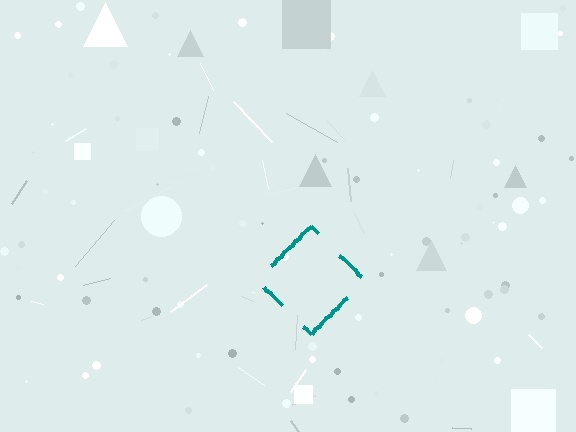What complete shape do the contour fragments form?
The contour fragments form a diamond.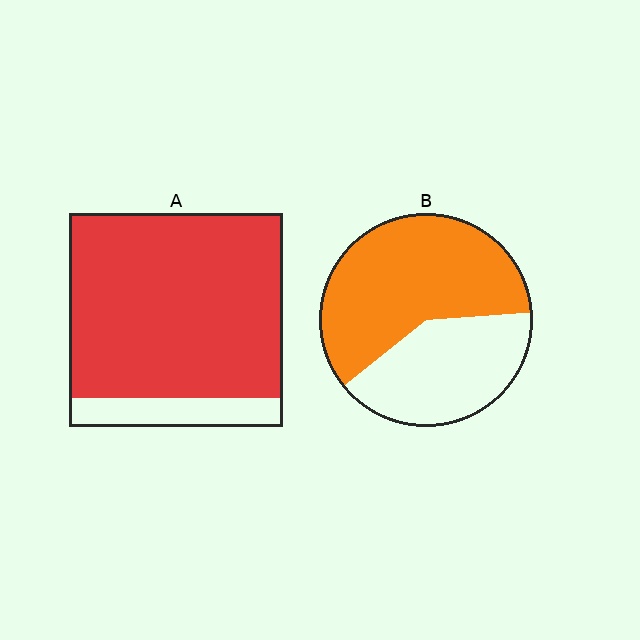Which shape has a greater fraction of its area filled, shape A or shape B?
Shape A.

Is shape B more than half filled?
Yes.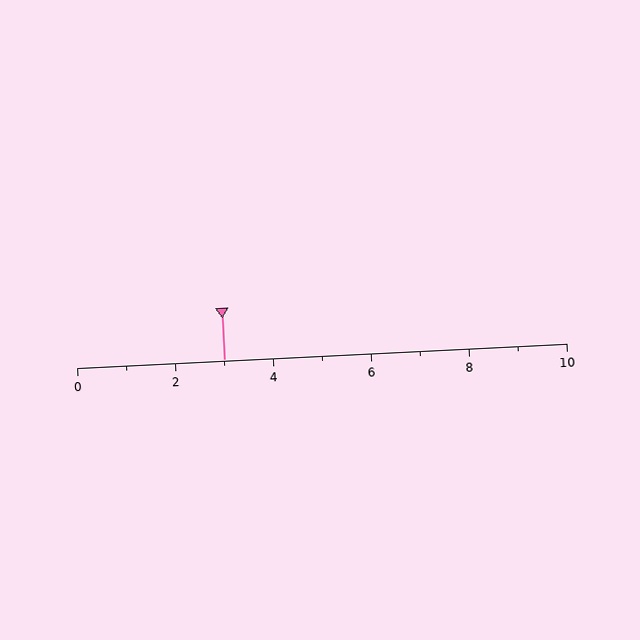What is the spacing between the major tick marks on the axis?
The major ticks are spaced 2 apart.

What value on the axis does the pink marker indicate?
The marker indicates approximately 3.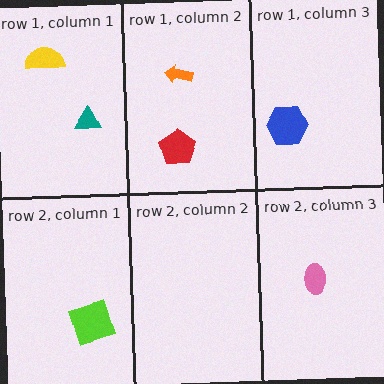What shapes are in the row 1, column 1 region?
The teal triangle, the yellow semicircle.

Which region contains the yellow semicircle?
The row 1, column 1 region.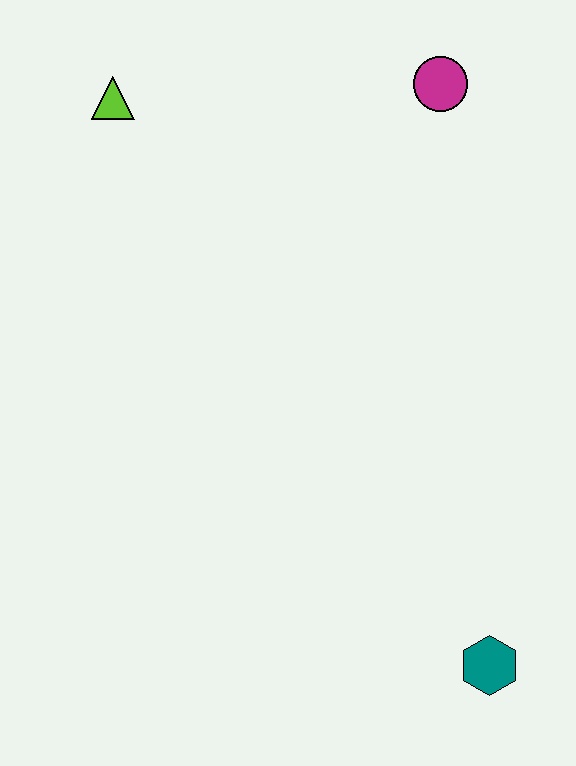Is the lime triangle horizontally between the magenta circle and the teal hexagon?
No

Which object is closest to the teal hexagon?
The magenta circle is closest to the teal hexagon.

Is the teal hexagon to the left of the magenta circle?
No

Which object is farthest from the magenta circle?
The teal hexagon is farthest from the magenta circle.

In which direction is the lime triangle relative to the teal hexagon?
The lime triangle is above the teal hexagon.